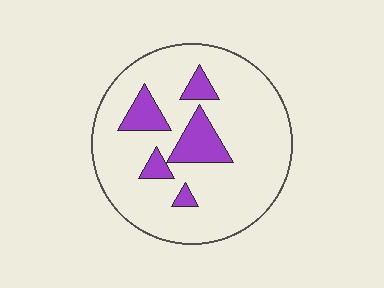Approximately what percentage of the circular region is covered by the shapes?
Approximately 15%.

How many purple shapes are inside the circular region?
5.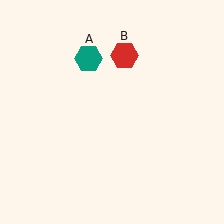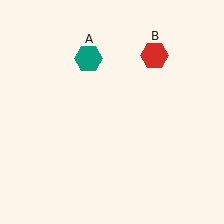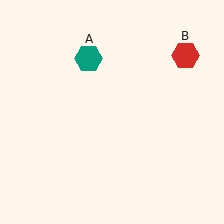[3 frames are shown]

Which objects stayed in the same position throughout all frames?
Teal hexagon (object A) remained stationary.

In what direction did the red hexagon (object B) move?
The red hexagon (object B) moved right.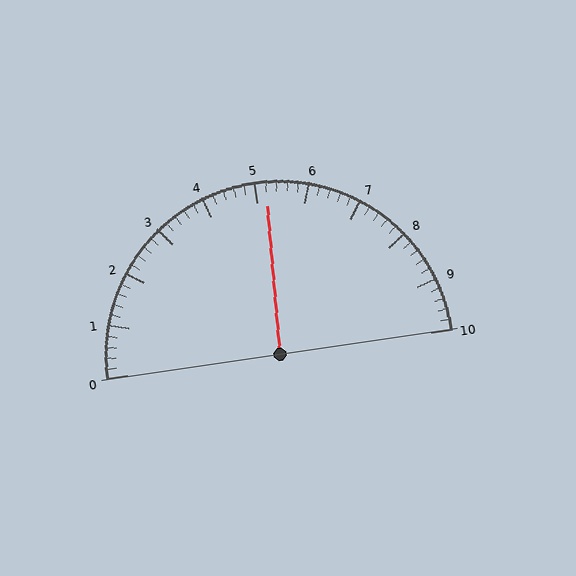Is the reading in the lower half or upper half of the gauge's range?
The reading is in the upper half of the range (0 to 10).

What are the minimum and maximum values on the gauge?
The gauge ranges from 0 to 10.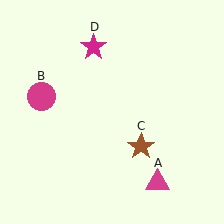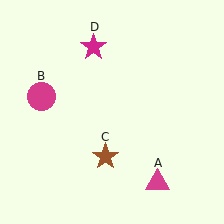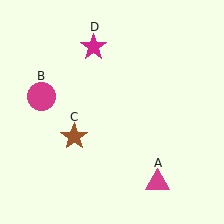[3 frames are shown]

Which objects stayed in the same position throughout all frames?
Magenta triangle (object A) and magenta circle (object B) and magenta star (object D) remained stationary.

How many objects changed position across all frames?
1 object changed position: brown star (object C).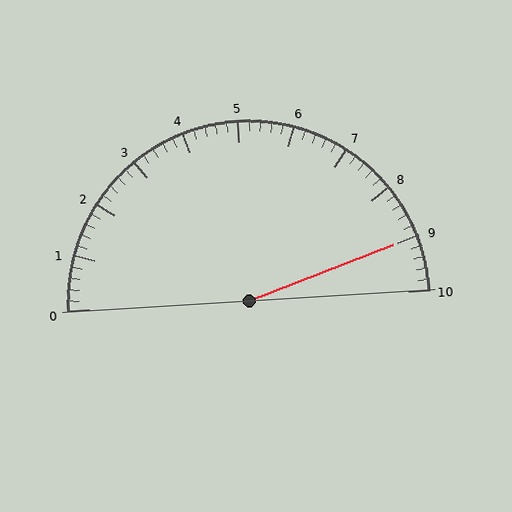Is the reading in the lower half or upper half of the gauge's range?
The reading is in the upper half of the range (0 to 10).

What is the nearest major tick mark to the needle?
The nearest major tick mark is 9.